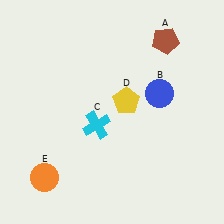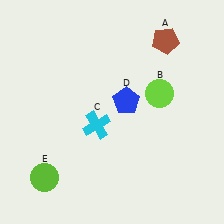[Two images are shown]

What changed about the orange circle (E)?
In Image 1, E is orange. In Image 2, it changed to lime.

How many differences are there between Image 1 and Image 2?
There are 3 differences between the two images.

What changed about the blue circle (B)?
In Image 1, B is blue. In Image 2, it changed to lime.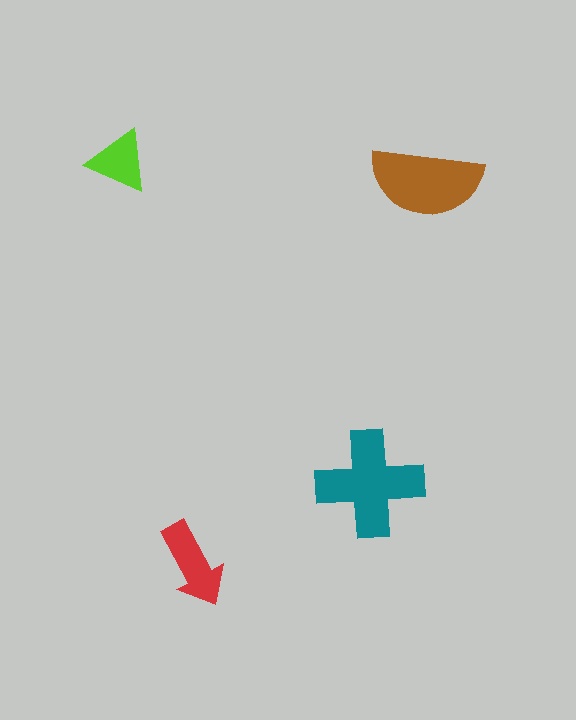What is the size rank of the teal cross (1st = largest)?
1st.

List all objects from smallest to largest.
The lime triangle, the red arrow, the brown semicircle, the teal cross.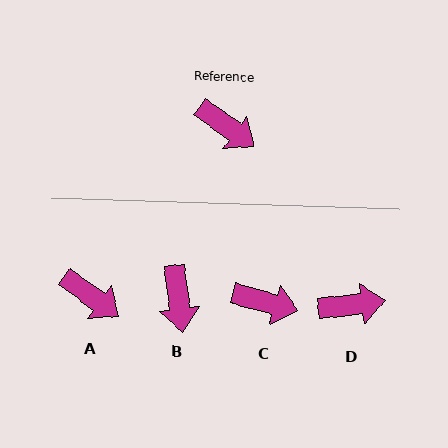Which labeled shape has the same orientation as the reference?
A.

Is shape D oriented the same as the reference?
No, it is off by about 43 degrees.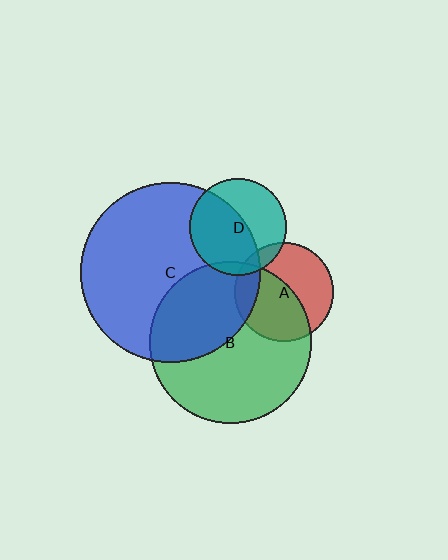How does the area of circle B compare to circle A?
Approximately 2.7 times.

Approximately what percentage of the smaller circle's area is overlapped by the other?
Approximately 55%.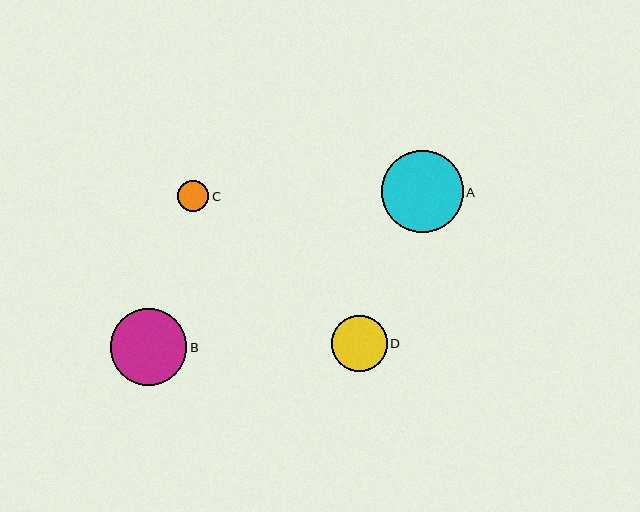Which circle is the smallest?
Circle C is the smallest with a size of approximately 31 pixels.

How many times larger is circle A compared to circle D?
Circle A is approximately 1.5 times the size of circle D.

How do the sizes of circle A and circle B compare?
Circle A and circle B are approximately the same size.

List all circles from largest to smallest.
From largest to smallest: A, B, D, C.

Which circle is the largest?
Circle A is the largest with a size of approximately 82 pixels.